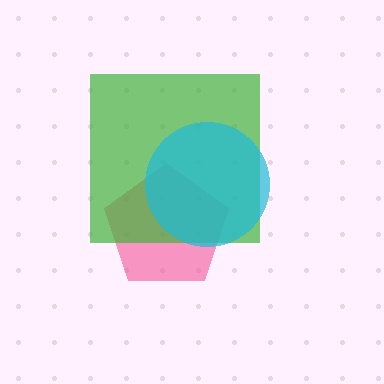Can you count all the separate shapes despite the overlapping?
Yes, there are 3 separate shapes.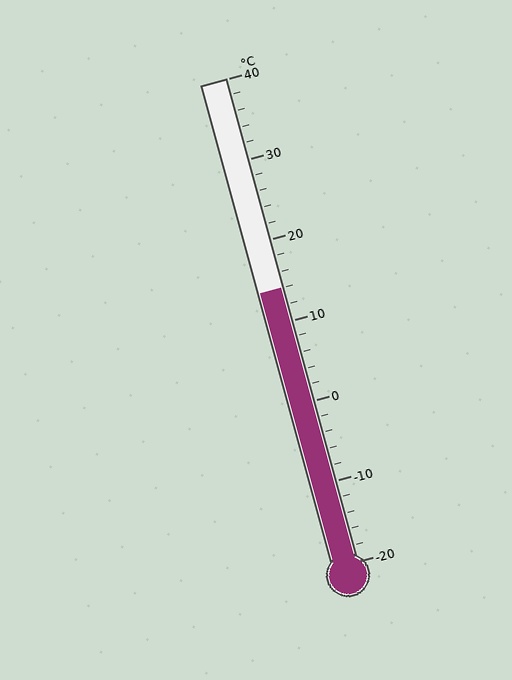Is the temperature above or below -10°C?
The temperature is above -10°C.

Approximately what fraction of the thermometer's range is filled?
The thermometer is filled to approximately 55% of its range.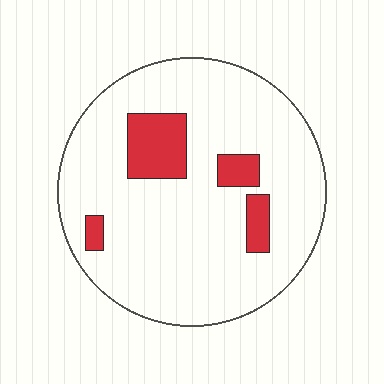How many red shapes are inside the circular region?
4.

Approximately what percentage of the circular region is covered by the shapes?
Approximately 15%.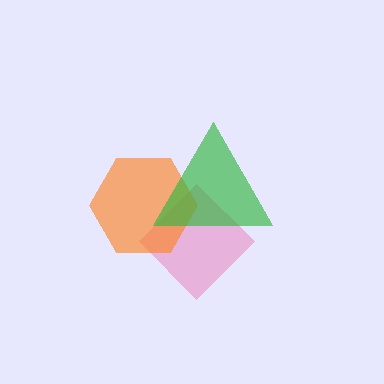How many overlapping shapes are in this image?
There are 3 overlapping shapes in the image.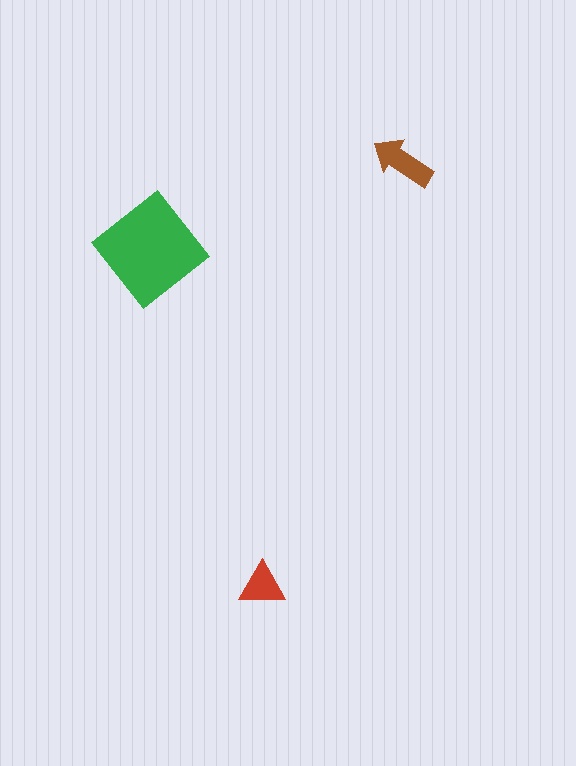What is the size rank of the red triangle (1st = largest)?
3rd.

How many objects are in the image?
There are 3 objects in the image.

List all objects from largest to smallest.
The green diamond, the brown arrow, the red triangle.